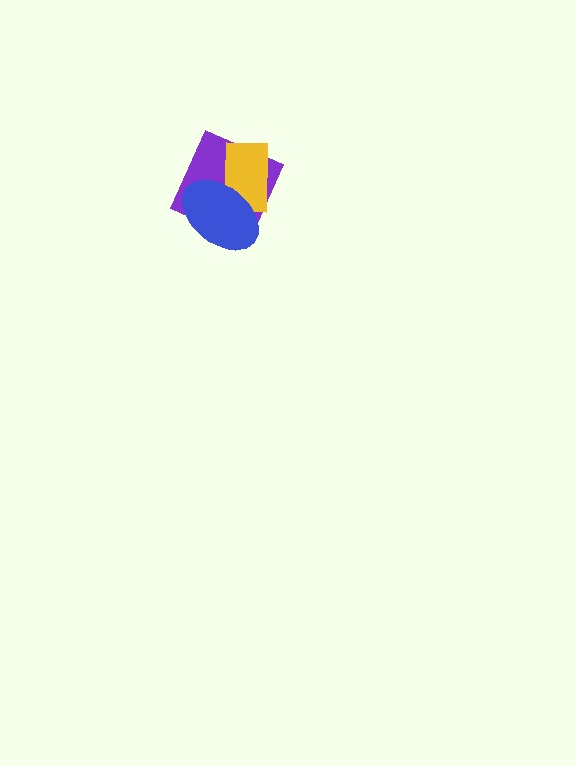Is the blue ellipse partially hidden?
No, no other shape covers it.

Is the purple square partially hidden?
Yes, it is partially covered by another shape.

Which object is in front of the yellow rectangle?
The blue ellipse is in front of the yellow rectangle.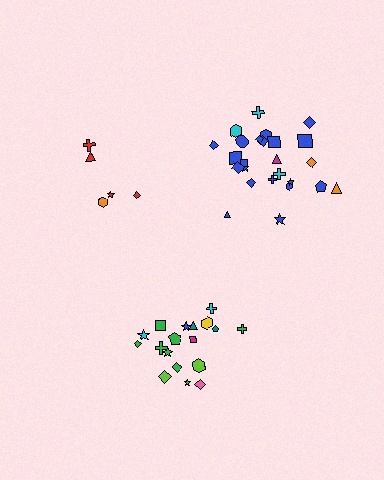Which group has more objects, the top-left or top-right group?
The top-right group.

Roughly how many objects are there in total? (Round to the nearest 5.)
Roughly 50 objects in total.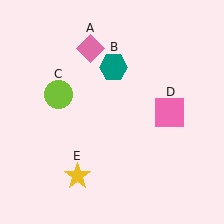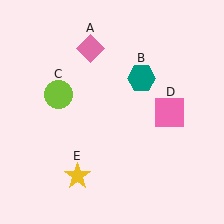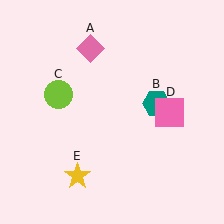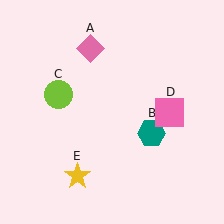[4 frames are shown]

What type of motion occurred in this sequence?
The teal hexagon (object B) rotated clockwise around the center of the scene.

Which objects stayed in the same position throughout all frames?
Pink diamond (object A) and lime circle (object C) and pink square (object D) and yellow star (object E) remained stationary.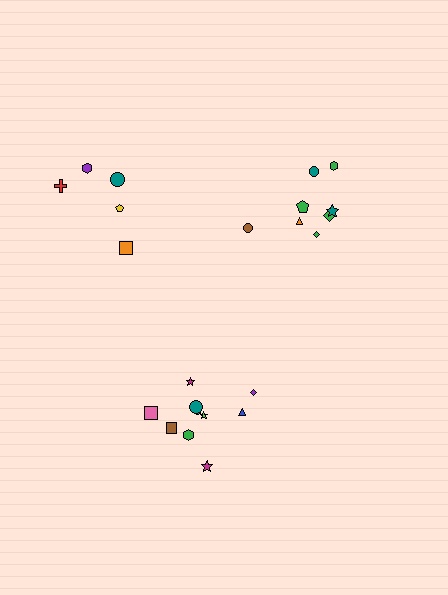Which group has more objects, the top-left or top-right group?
The top-right group.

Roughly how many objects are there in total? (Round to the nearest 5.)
Roughly 25 objects in total.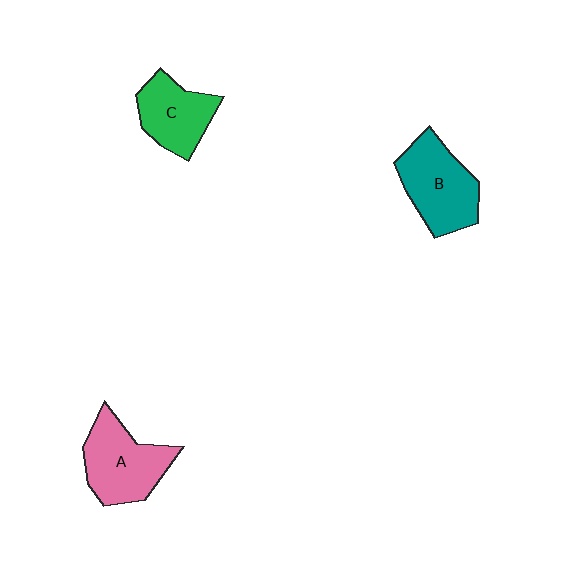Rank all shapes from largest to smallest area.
From largest to smallest: B (teal), A (pink), C (green).